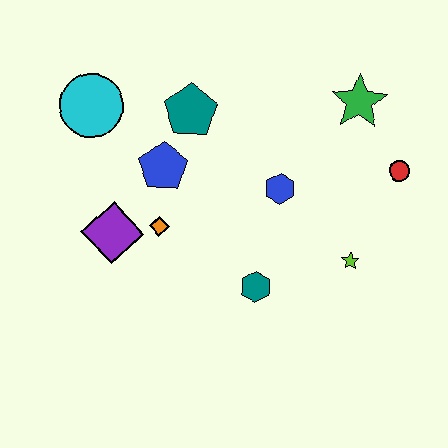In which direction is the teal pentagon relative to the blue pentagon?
The teal pentagon is above the blue pentagon.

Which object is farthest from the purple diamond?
The red circle is farthest from the purple diamond.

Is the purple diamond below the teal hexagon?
No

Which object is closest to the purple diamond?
The orange diamond is closest to the purple diamond.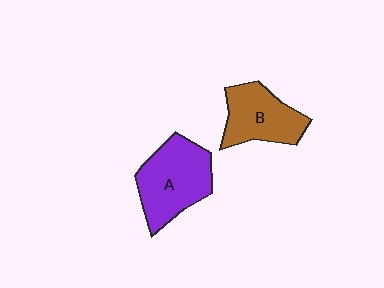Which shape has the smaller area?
Shape B (brown).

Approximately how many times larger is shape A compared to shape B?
Approximately 1.3 times.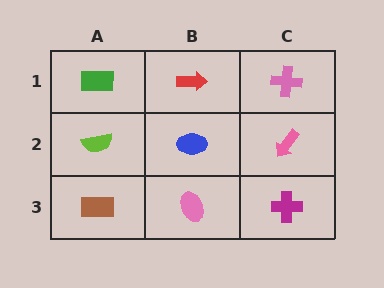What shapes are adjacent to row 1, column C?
A pink arrow (row 2, column C), a red arrow (row 1, column B).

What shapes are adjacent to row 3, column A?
A lime semicircle (row 2, column A), a pink ellipse (row 3, column B).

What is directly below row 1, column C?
A pink arrow.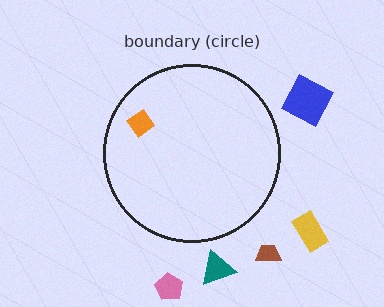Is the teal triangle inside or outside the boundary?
Outside.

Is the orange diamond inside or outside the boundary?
Inside.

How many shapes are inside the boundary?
1 inside, 5 outside.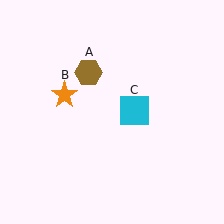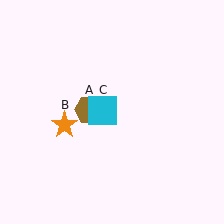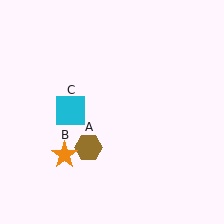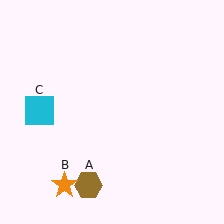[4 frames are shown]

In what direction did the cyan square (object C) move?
The cyan square (object C) moved left.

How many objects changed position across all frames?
3 objects changed position: brown hexagon (object A), orange star (object B), cyan square (object C).